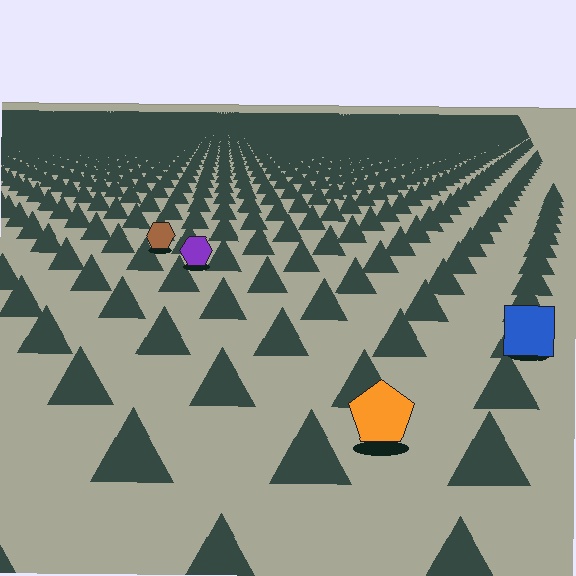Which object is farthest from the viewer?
The brown hexagon is farthest from the viewer. It appears smaller and the ground texture around it is denser.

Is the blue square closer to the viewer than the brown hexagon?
Yes. The blue square is closer — you can tell from the texture gradient: the ground texture is coarser near it.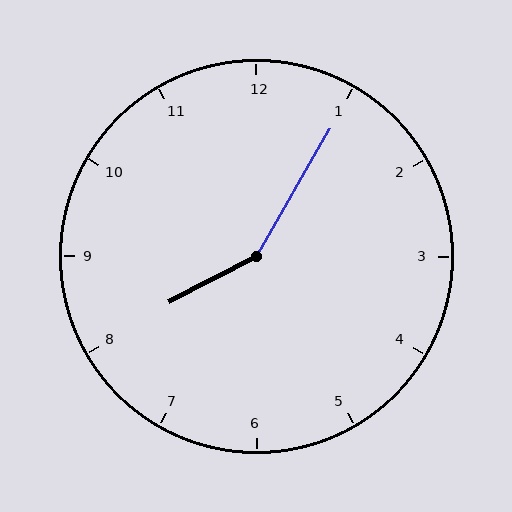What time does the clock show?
8:05.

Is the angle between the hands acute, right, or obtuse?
It is obtuse.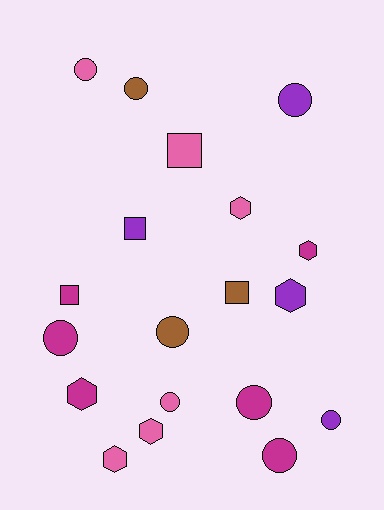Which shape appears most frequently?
Circle, with 9 objects.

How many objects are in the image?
There are 19 objects.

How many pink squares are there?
There is 1 pink square.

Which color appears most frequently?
Pink, with 6 objects.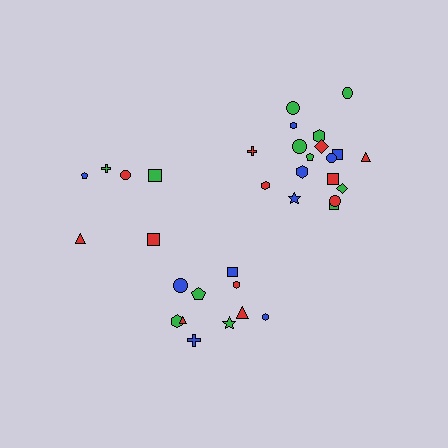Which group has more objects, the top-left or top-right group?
The top-right group.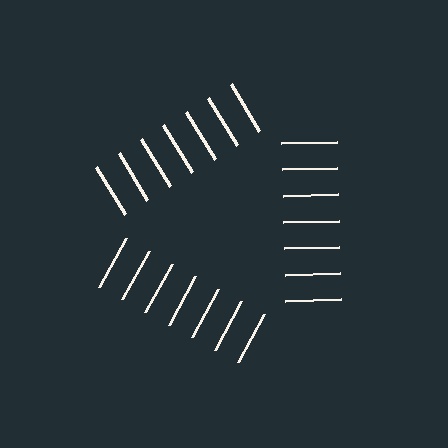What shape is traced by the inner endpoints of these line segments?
An illusory triangle — the line segments terminate on its edges but no continuous stroke is drawn.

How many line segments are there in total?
21 — 7 along each of the 3 edges.